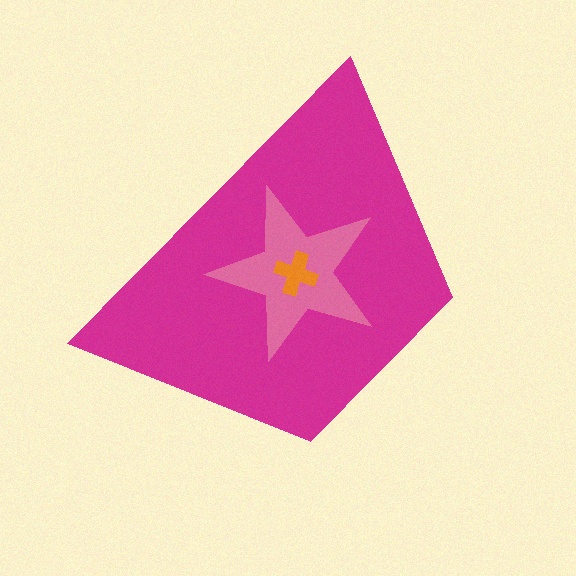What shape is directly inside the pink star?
The orange cross.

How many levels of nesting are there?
3.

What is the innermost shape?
The orange cross.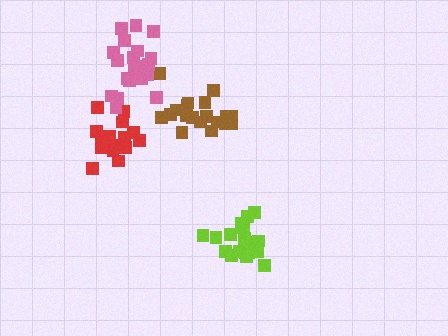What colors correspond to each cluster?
The clusters are colored: brown, red, lime, pink.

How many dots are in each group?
Group 1: 19 dots, Group 2: 17 dots, Group 3: 19 dots, Group 4: 20 dots (75 total).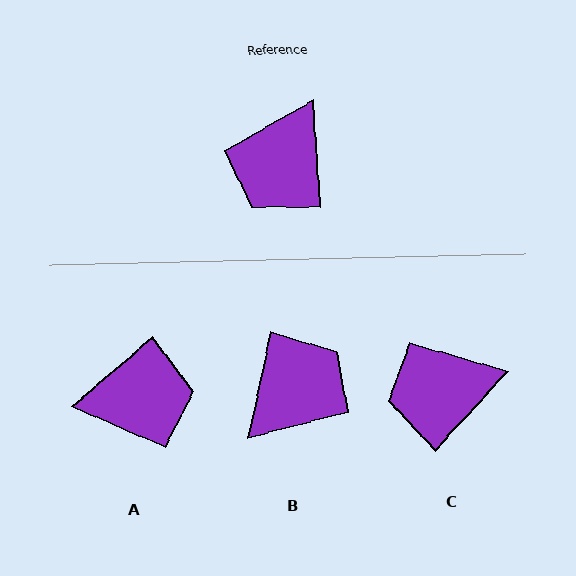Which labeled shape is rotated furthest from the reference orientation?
B, about 164 degrees away.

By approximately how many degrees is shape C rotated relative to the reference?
Approximately 46 degrees clockwise.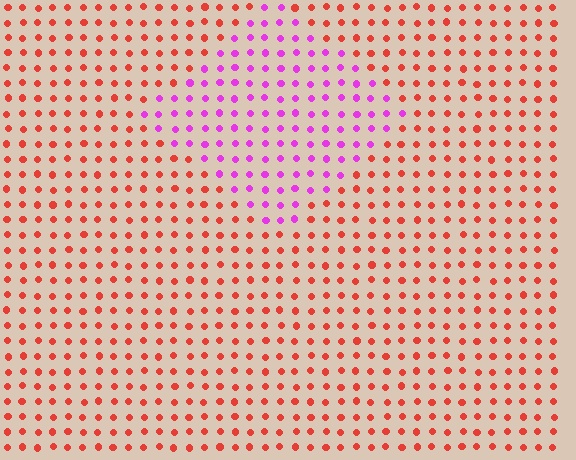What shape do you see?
I see a diamond.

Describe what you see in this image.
The image is filled with small red elements in a uniform arrangement. A diamond-shaped region is visible where the elements are tinted to a slightly different hue, forming a subtle color boundary.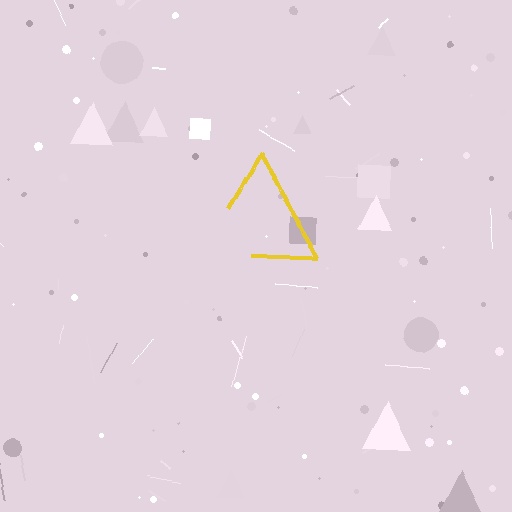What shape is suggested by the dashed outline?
The dashed outline suggests a triangle.